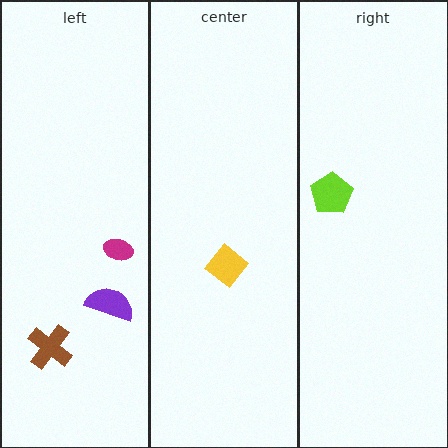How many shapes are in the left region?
3.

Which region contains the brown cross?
The left region.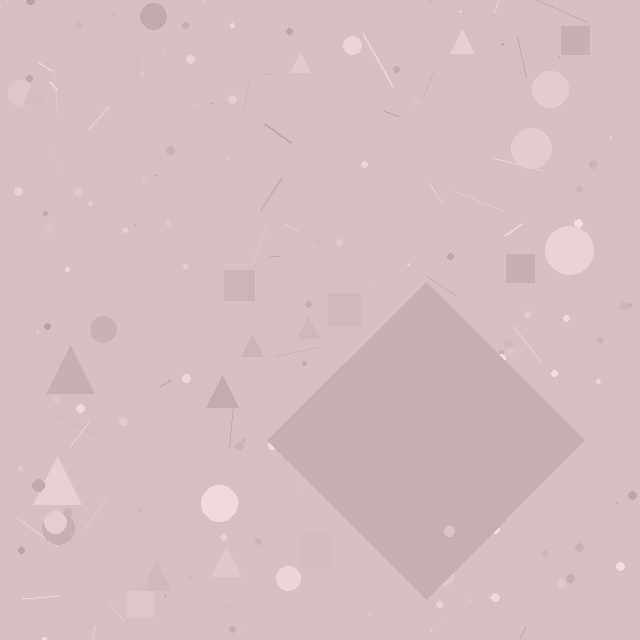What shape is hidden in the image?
A diamond is hidden in the image.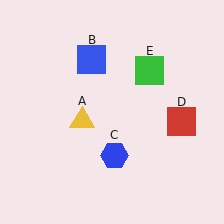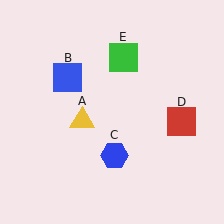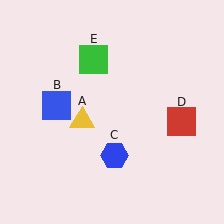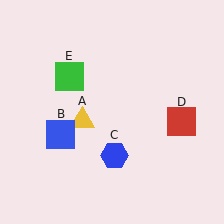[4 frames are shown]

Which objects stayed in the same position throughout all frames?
Yellow triangle (object A) and blue hexagon (object C) and red square (object D) remained stationary.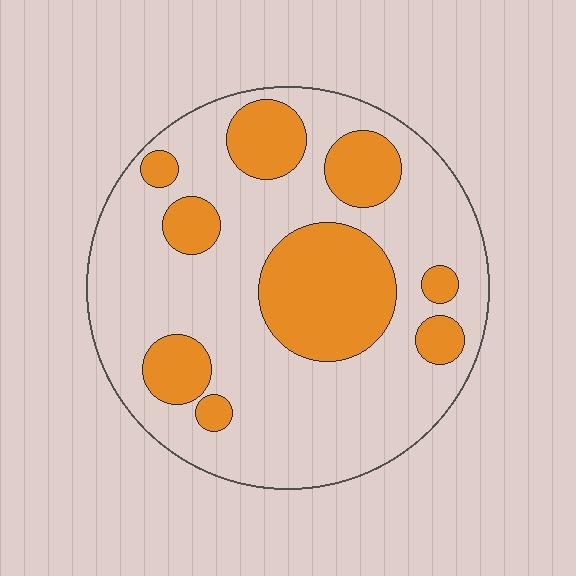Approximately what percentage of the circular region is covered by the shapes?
Approximately 30%.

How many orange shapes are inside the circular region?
9.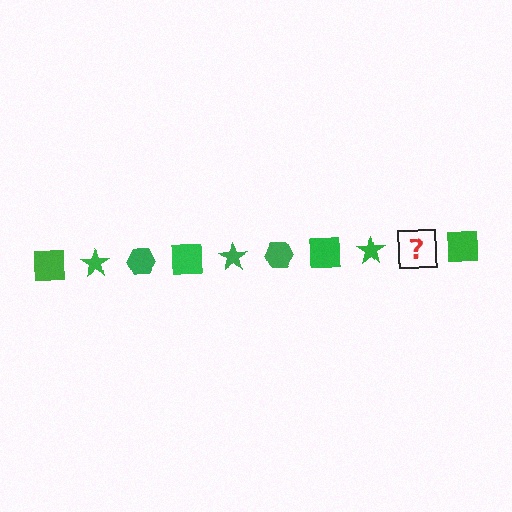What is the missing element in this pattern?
The missing element is a green hexagon.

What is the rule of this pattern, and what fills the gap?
The rule is that the pattern cycles through square, star, hexagon shapes in green. The gap should be filled with a green hexagon.